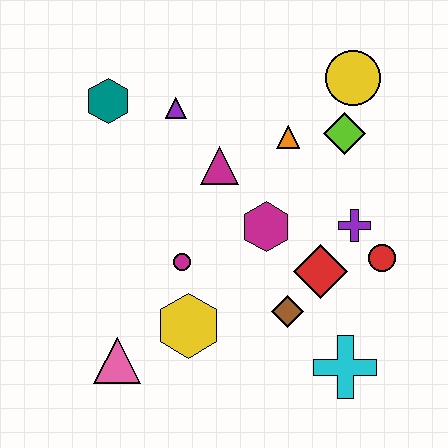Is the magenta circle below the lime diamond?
Yes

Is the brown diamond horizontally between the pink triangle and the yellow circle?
Yes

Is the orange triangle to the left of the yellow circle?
Yes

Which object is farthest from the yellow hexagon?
The yellow circle is farthest from the yellow hexagon.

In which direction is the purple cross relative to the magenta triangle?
The purple cross is to the right of the magenta triangle.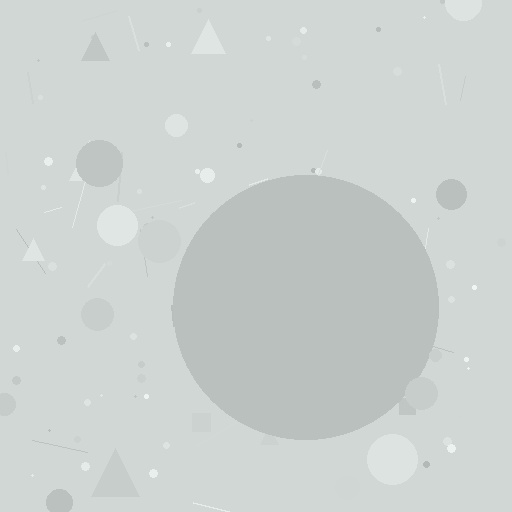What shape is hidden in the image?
A circle is hidden in the image.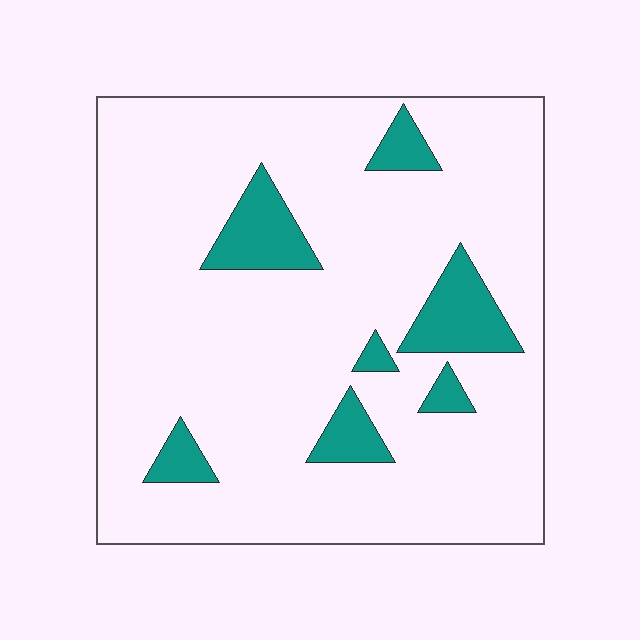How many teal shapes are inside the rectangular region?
7.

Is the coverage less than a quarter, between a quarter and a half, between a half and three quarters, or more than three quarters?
Less than a quarter.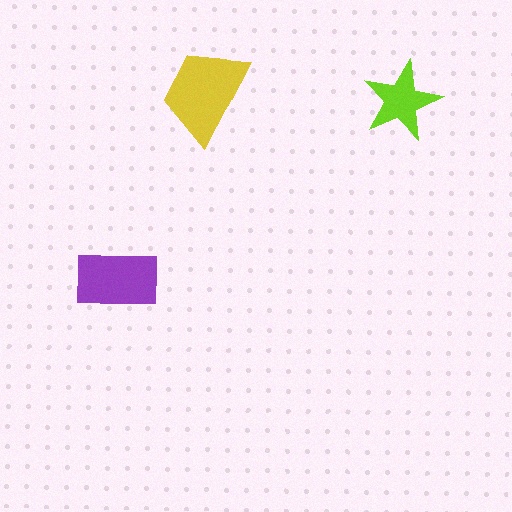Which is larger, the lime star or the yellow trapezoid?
The yellow trapezoid.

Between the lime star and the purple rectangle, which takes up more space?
The purple rectangle.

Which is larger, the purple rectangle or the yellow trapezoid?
The yellow trapezoid.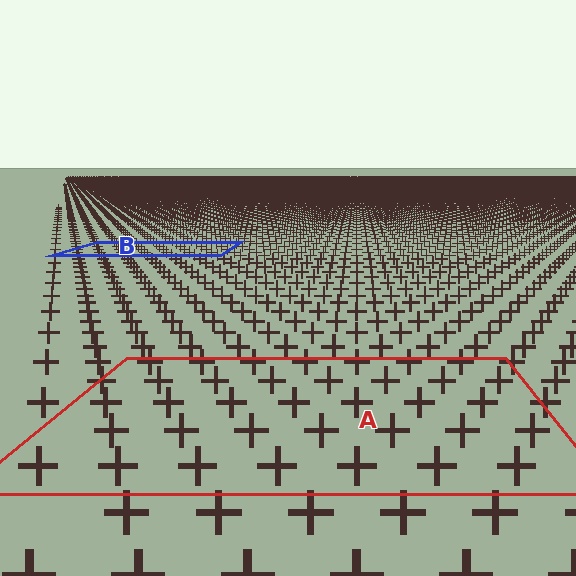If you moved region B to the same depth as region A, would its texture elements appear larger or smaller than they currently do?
They would appear larger. At a closer depth, the same texture elements are projected at a bigger on-screen size.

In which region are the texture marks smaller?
The texture marks are smaller in region B, because it is farther away.